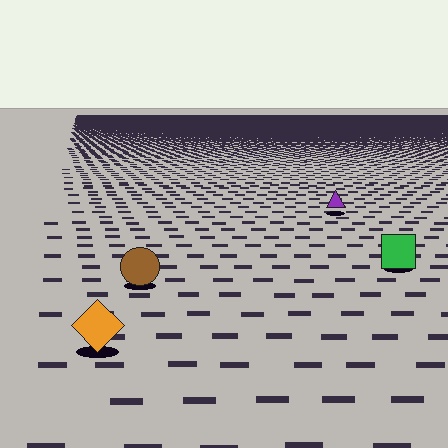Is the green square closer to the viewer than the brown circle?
No. The brown circle is closer — you can tell from the texture gradient: the ground texture is coarser near it.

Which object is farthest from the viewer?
The purple triangle is farthest from the viewer. It appears smaller and the ground texture around it is denser.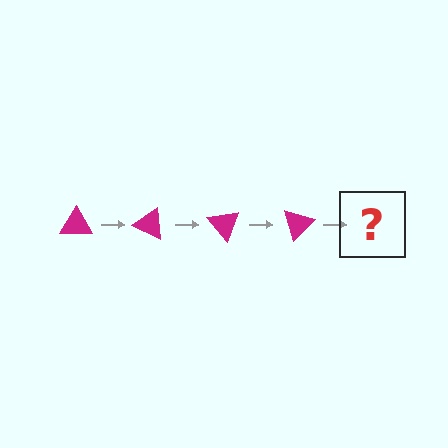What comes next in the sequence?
The next element should be a magenta triangle rotated 100 degrees.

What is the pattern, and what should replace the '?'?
The pattern is that the triangle rotates 25 degrees each step. The '?' should be a magenta triangle rotated 100 degrees.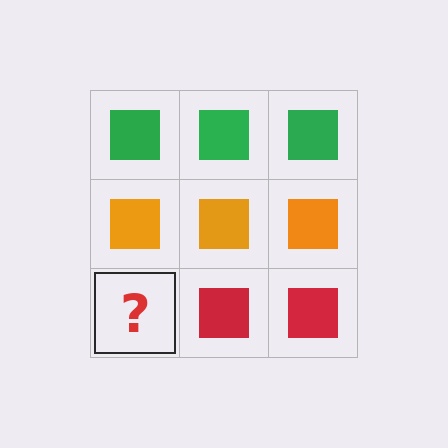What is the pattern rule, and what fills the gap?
The rule is that each row has a consistent color. The gap should be filled with a red square.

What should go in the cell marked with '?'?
The missing cell should contain a red square.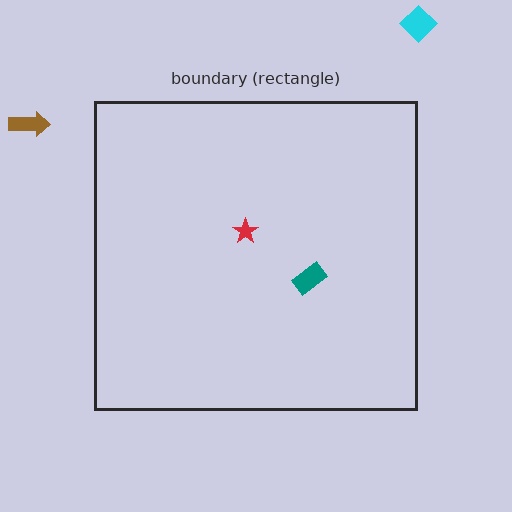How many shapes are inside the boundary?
2 inside, 2 outside.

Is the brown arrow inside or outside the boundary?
Outside.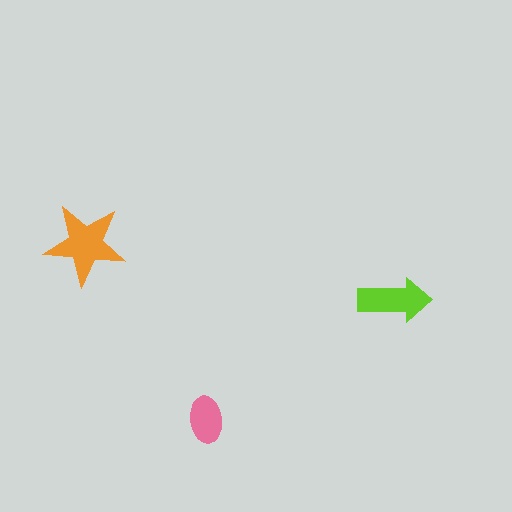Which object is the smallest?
The pink ellipse.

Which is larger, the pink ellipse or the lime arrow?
The lime arrow.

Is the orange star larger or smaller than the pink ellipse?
Larger.